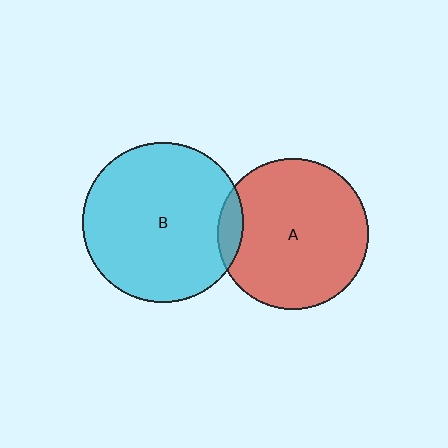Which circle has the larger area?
Circle B (cyan).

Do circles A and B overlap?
Yes.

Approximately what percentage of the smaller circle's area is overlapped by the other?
Approximately 10%.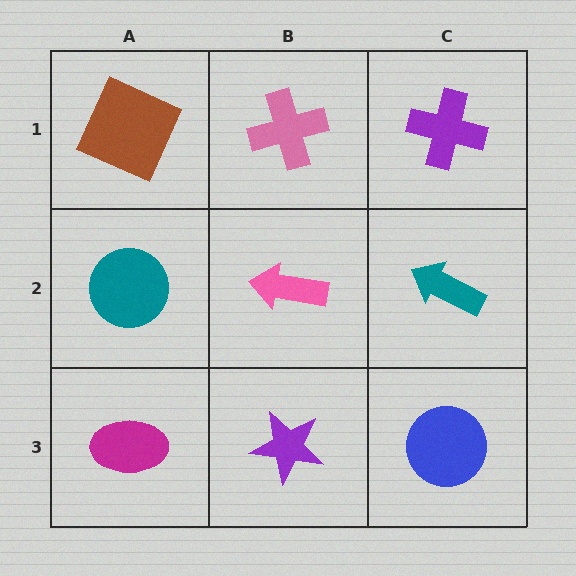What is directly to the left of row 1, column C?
A pink cross.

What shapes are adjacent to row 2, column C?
A purple cross (row 1, column C), a blue circle (row 3, column C), a pink arrow (row 2, column B).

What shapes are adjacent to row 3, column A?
A teal circle (row 2, column A), a purple star (row 3, column B).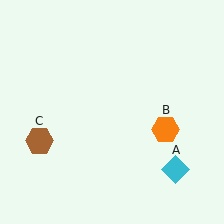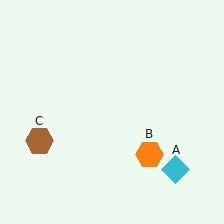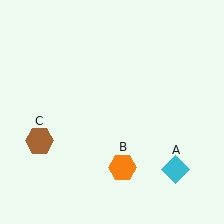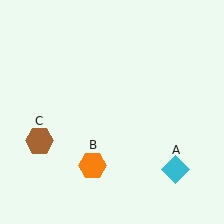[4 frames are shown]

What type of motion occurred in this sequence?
The orange hexagon (object B) rotated clockwise around the center of the scene.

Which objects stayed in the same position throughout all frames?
Cyan diamond (object A) and brown hexagon (object C) remained stationary.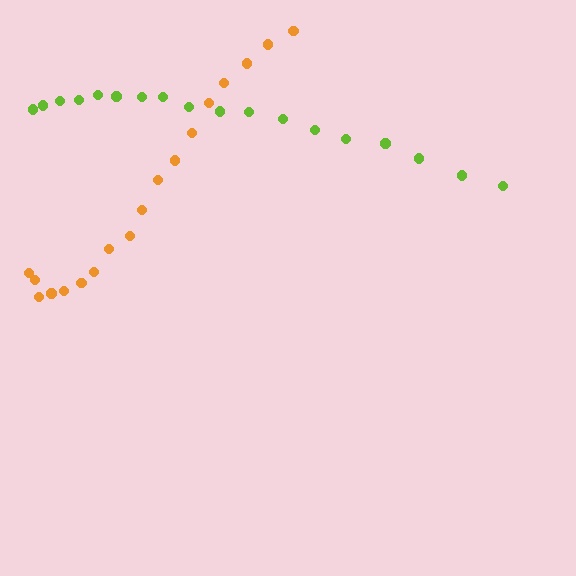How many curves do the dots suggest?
There are 2 distinct paths.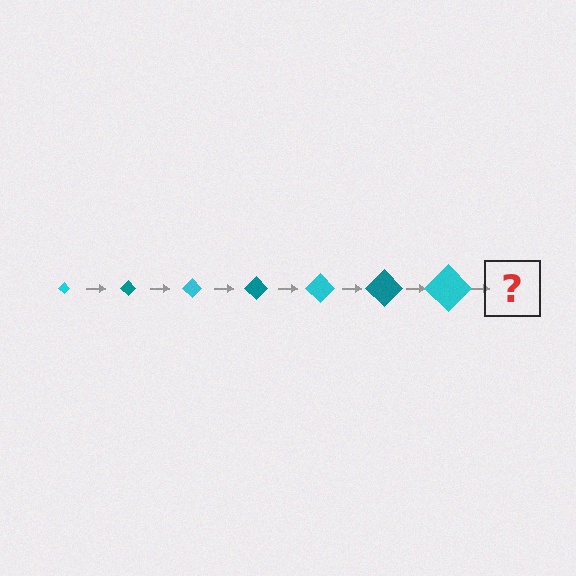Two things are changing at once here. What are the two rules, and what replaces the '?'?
The two rules are that the diamond grows larger each step and the color cycles through cyan and teal. The '?' should be a teal diamond, larger than the previous one.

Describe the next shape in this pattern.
It should be a teal diamond, larger than the previous one.